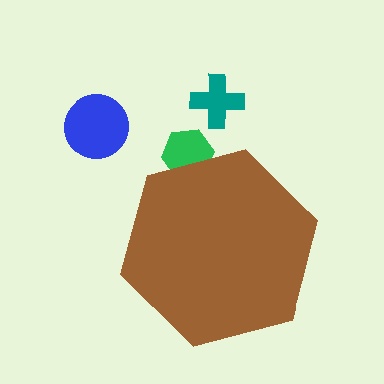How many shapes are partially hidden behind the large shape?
1 shape is partially hidden.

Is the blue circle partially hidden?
No, the blue circle is fully visible.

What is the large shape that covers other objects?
A brown hexagon.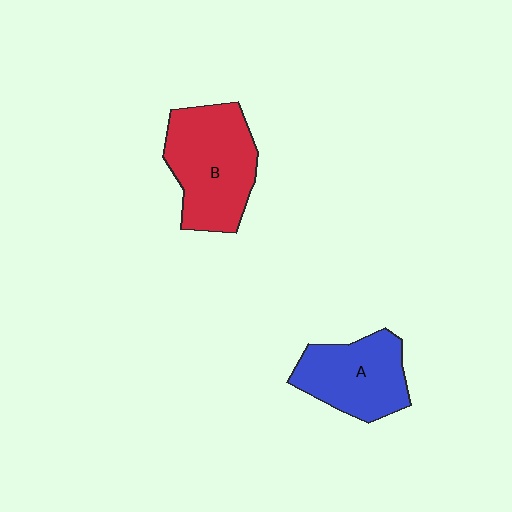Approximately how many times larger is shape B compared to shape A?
Approximately 1.3 times.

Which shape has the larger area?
Shape B (red).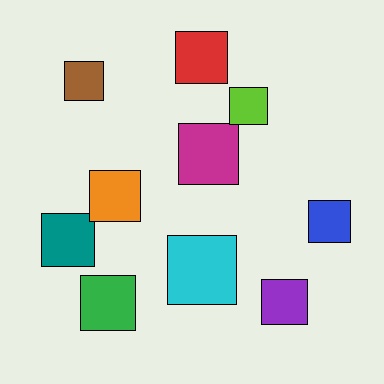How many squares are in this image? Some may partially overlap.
There are 10 squares.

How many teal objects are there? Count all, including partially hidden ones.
There is 1 teal object.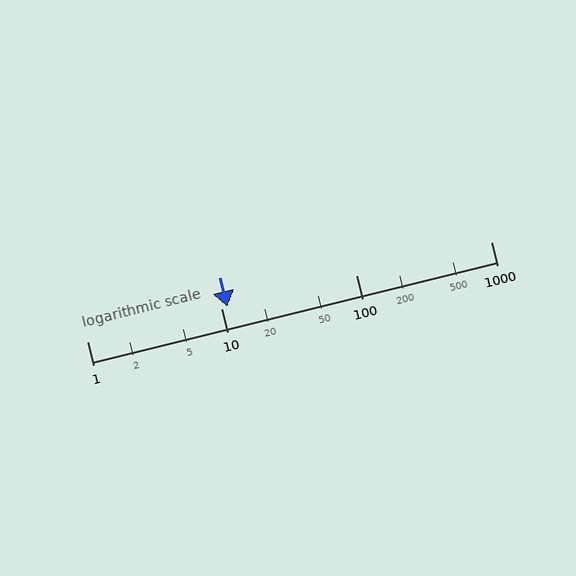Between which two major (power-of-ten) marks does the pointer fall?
The pointer is between 10 and 100.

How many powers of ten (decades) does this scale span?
The scale spans 3 decades, from 1 to 1000.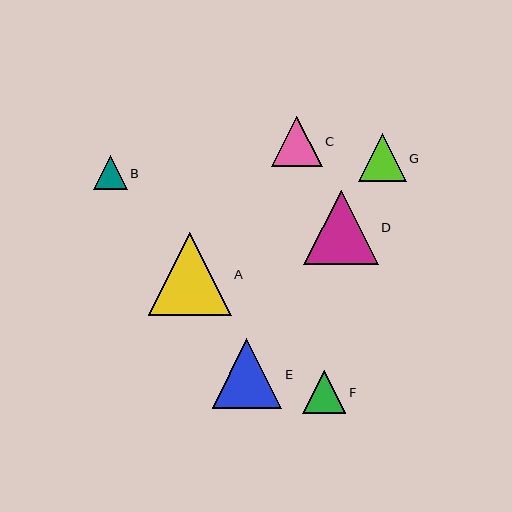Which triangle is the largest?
Triangle A is the largest with a size of approximately 83 pixels.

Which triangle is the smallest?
Triangle B is the smallest with a size of approximately 34 pixels.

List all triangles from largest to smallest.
From largest to smallest: A, D, E, C, G, F, B.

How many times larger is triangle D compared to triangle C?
Triangle D is approximately 1.5 times the size of triangle C.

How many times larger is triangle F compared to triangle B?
Triangle F is approximately 1.3 times the size of triangle B.